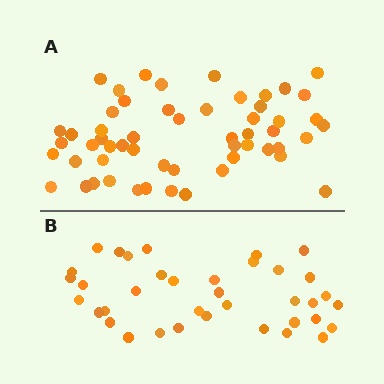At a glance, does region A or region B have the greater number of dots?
Region A (the top region) has more dots.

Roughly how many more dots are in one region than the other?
Region A has approximately 20 more dots than region B.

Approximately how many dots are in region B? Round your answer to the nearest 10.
About 40 dots. (The exact count is 37, which rounds to 40.)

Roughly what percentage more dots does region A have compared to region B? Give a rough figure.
About 50% more.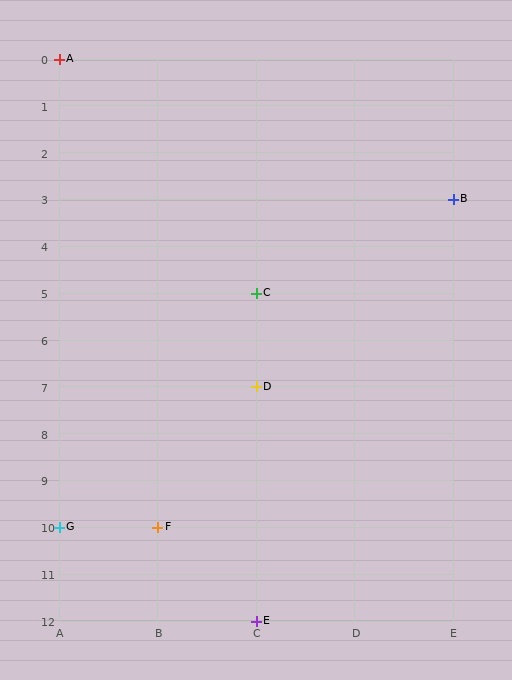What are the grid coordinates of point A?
Point A is at grid coordinates (A, 0).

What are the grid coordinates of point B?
Point B is at grid coordinates (E, 3).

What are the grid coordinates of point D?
Point D is at grid coordinates (C, 7).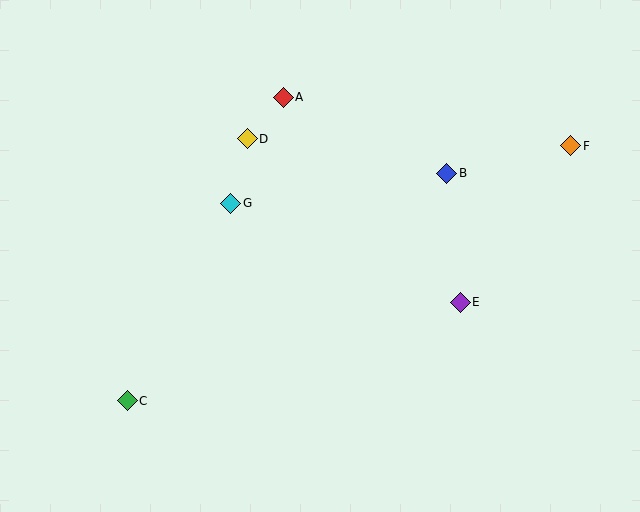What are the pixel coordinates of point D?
Point D is at (247, 139).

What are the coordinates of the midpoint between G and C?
The midpoint between G and C is at (179, 302).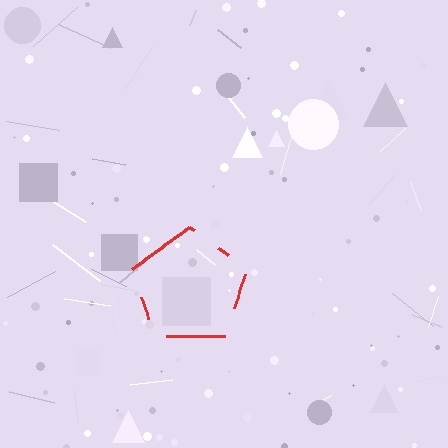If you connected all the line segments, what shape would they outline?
They would outline a pentagon.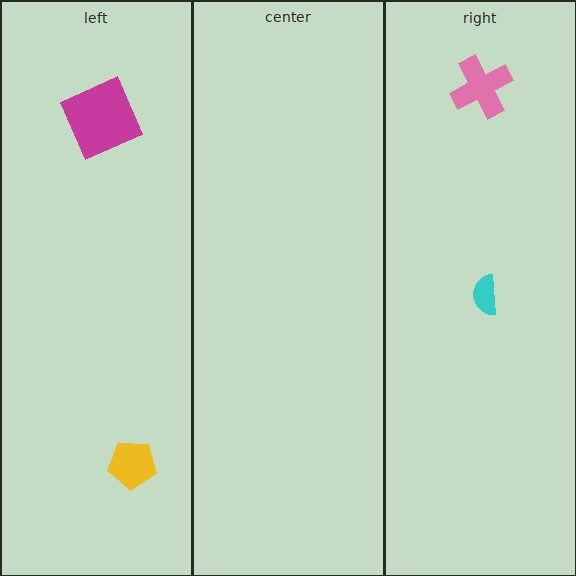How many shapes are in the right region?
2.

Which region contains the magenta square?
The left region.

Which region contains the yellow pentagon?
The left region.